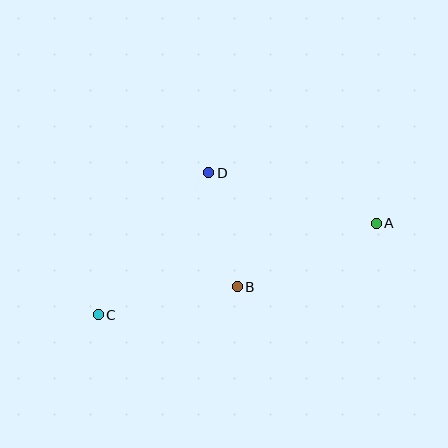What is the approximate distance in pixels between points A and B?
The distance between A and B is approximately 152 pixels.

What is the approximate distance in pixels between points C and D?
The distance between C and D is approximately 180 pixels.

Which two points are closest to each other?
Points B and D are closest to each other.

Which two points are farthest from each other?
Points A and C are farthest from each other.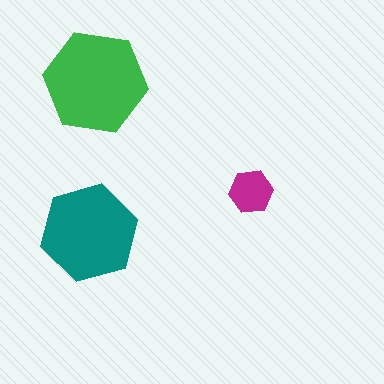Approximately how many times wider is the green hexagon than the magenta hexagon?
About 2.5 times wider.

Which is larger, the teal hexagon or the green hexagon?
The green one.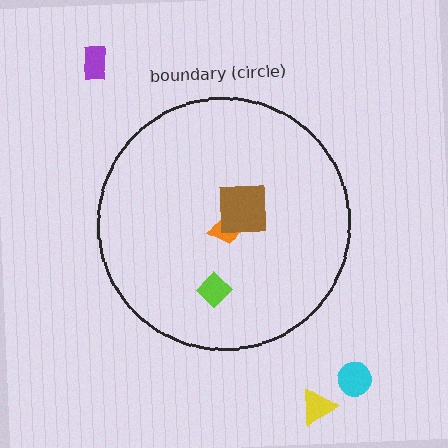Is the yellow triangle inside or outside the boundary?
Outside.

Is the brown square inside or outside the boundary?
Inside.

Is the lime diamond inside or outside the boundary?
Inside.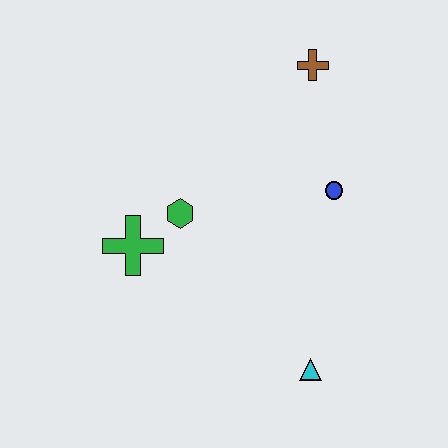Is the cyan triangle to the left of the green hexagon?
No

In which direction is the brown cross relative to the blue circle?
The brown cross is above the blue circle.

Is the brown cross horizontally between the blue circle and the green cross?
Yes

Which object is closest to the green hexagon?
The green cross is closest to the green hexagon.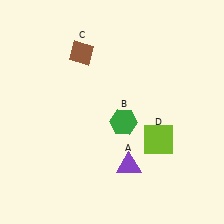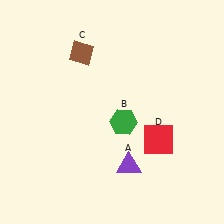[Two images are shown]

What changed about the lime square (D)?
In Image 1, D is lime. In Image 2, it changed to red.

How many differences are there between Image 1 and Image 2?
There is 1 difference between the two images.